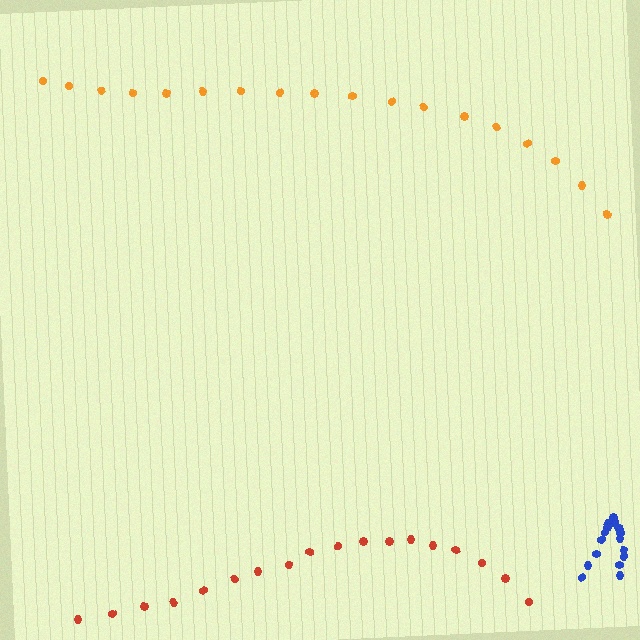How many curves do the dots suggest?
There are 3 distinct paths.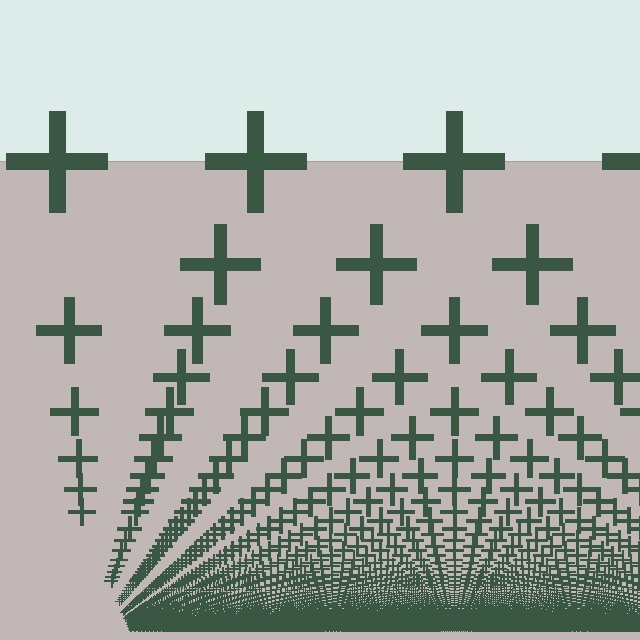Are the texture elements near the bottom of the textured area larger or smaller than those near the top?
Smaller. The gradient is inverted — elements near the bottom are smaller and denser.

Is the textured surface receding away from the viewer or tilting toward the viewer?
The surface appears to tilt toward the viewer. Texture elements get larger and sparser toward the top.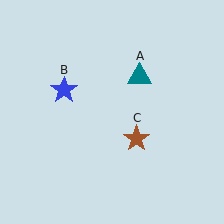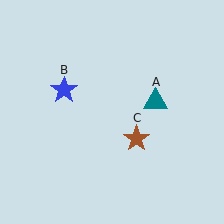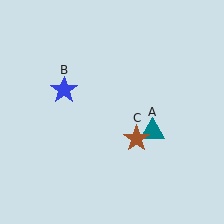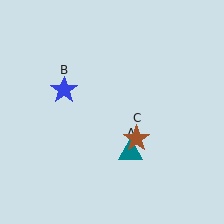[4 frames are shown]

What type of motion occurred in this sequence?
The teal triangle (object A) rotated clockwise around the center of the scene.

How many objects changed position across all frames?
1 object changed position: teal triangle (object A).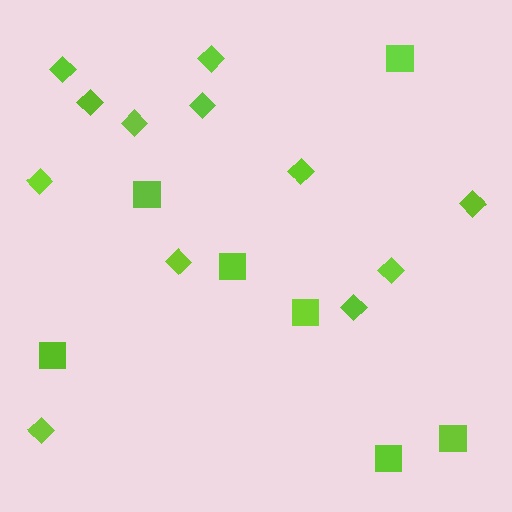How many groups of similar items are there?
There are 2 groups: one group of diamonds (12) and one group of squares (7).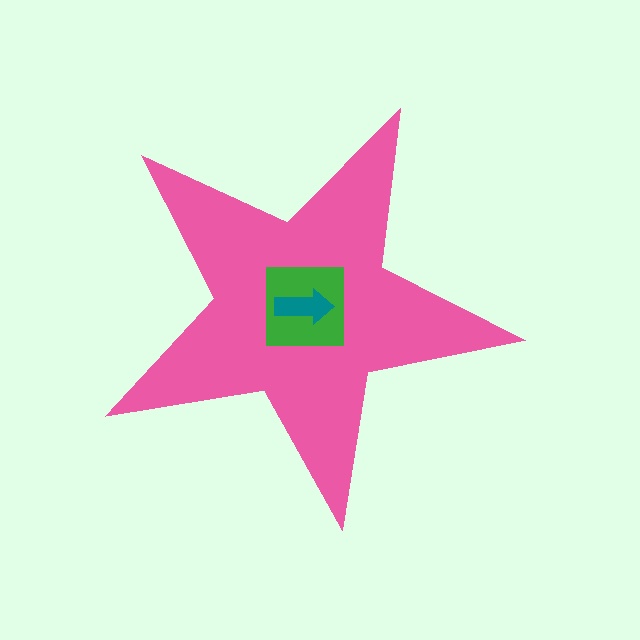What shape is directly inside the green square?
The teal arrow.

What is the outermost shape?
The pink star.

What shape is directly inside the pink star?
The green square.